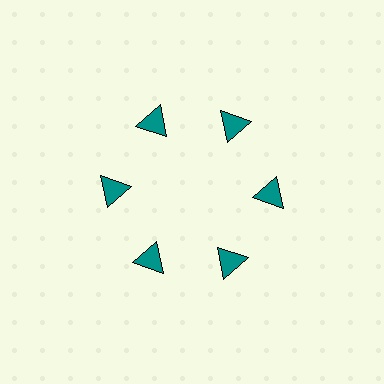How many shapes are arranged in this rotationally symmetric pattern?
There are 6 shapes, arranged in 6 groups of 1.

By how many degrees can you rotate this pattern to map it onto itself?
The pattern maps onto itself every 60 degrees of rotation.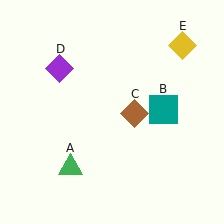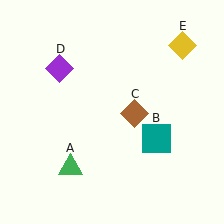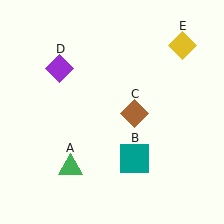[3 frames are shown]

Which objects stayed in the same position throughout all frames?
Green triangle (object A) and brown diamond (object C) and purple diamond (object D) and yellow diamond (object E) remained stationary.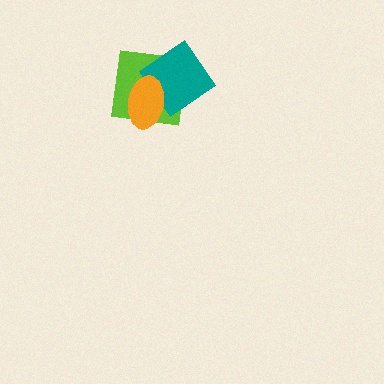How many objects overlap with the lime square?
2 objects overlap with the lime square.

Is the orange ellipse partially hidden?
No, no other shape covers it.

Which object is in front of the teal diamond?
The orange ellipse is in front of the teal diamond.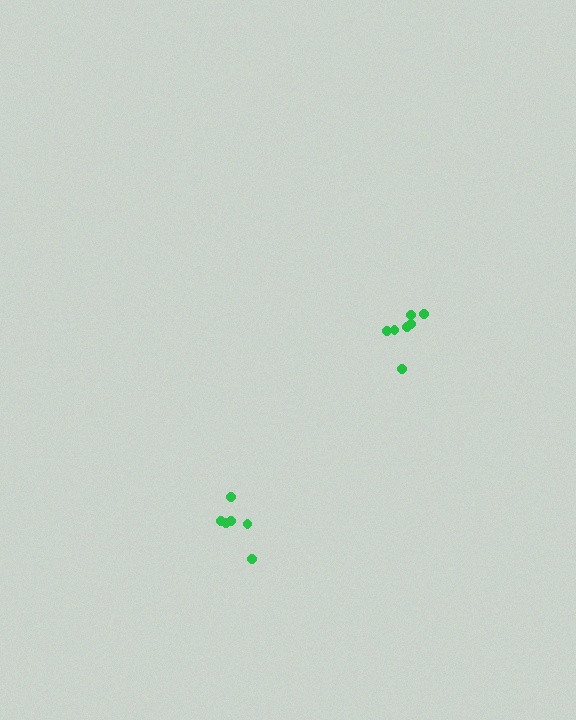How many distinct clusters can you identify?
There are 2 distinct clusters.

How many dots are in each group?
Group 1: 7 dots, Group 2: 6 dots (13 total).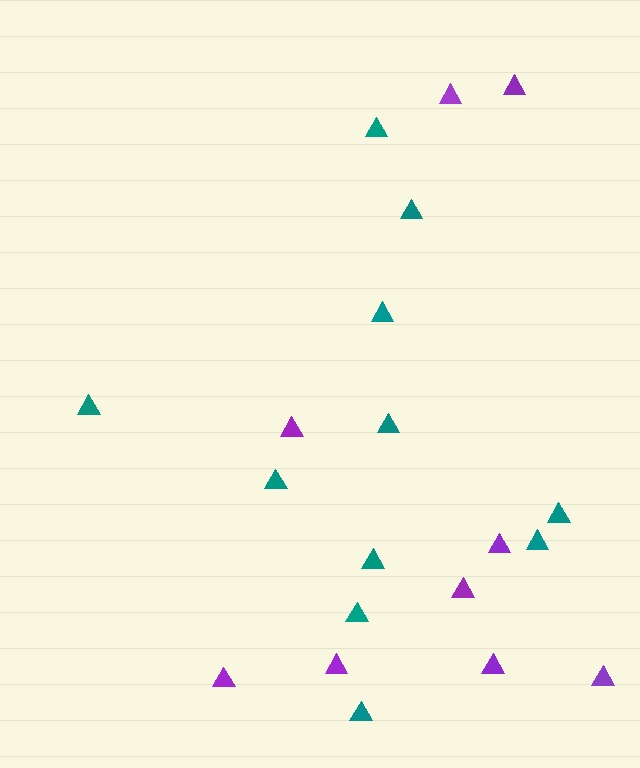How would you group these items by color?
There are 2 groups: one group of purple triangles (9) and one group of teal triangles (11).